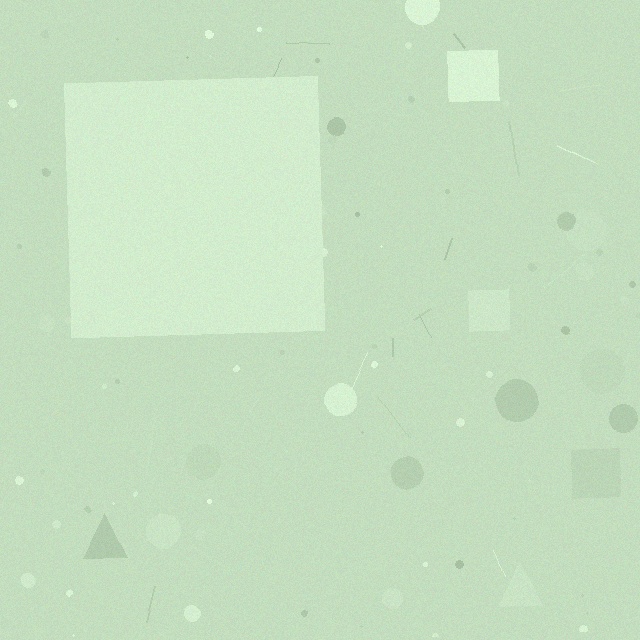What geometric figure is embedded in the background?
A square is embedded in the background.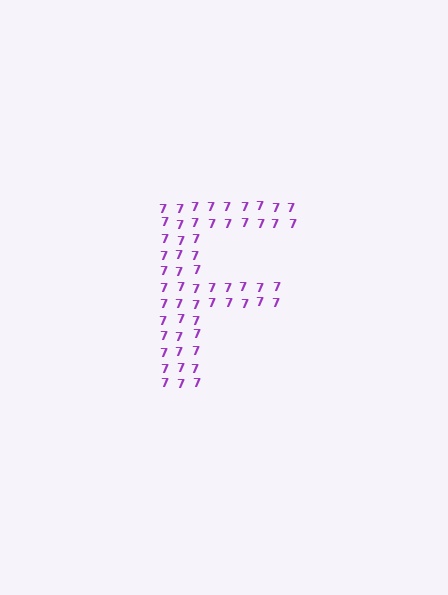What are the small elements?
The small elements are digit 7's.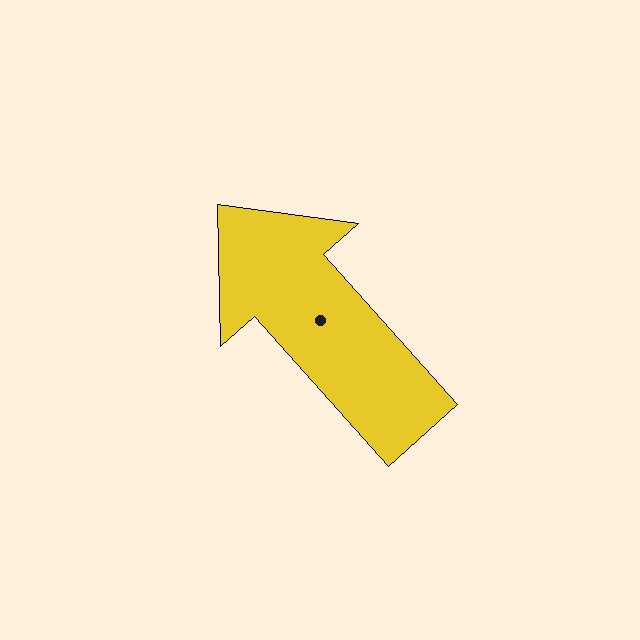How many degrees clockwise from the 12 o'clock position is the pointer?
Approximately 318 degrees.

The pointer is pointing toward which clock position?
Roughly 11 o'clock.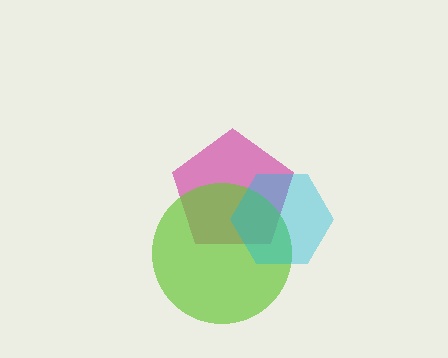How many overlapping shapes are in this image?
There are 3 overlapping shapes in the image.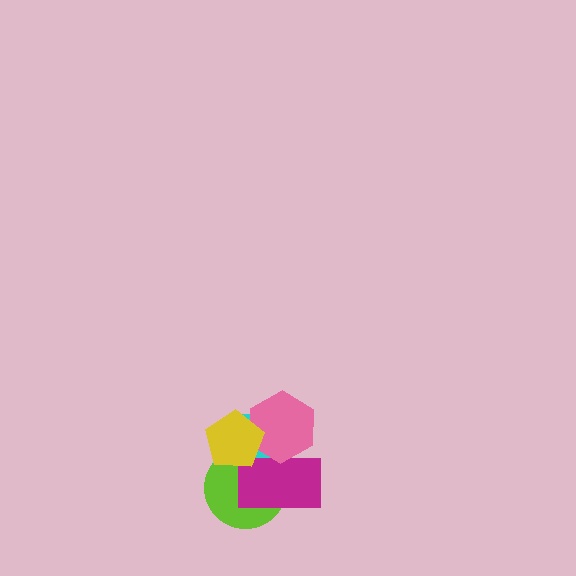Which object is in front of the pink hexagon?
The yellow pentagon is in front of the pink hexagon.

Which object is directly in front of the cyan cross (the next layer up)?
The magenta rectangle is directly in front of the cyan cross.